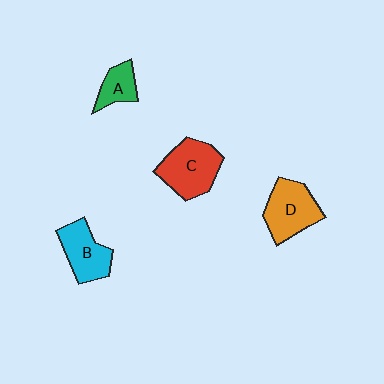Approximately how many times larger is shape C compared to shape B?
Approximately 1.3 times.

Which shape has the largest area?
Shape C (red).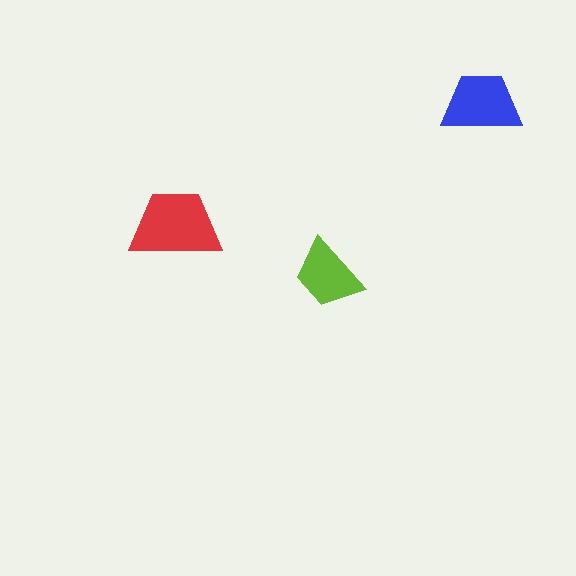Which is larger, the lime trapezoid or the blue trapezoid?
The blue one.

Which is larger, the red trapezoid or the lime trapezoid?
The red one.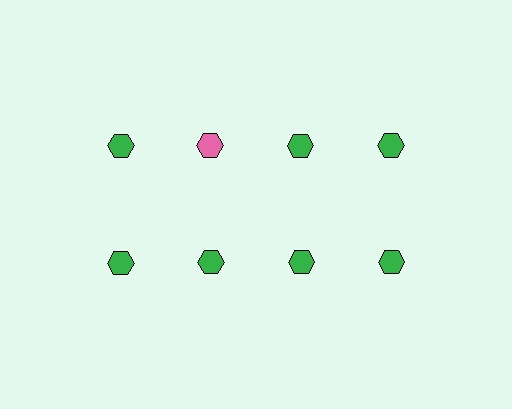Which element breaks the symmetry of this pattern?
The pink hexagon in the top row, second from left column breaks the symmetry. All other shapes are green hexagons.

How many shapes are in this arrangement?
There are 8 shapes arranged in a grid pattern.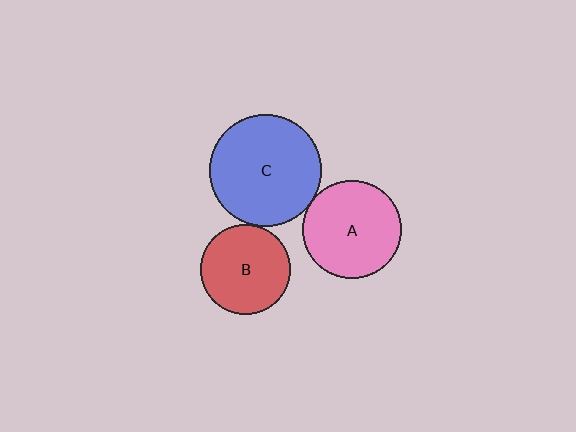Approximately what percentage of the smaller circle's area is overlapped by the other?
Approximately 5%.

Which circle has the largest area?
Circle C (blue).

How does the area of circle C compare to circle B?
Approximately 1.6 times.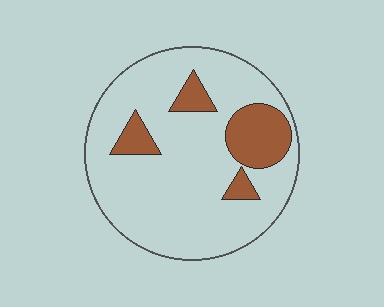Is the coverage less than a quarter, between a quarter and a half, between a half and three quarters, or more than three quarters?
Less than a quarter.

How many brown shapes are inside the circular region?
4.